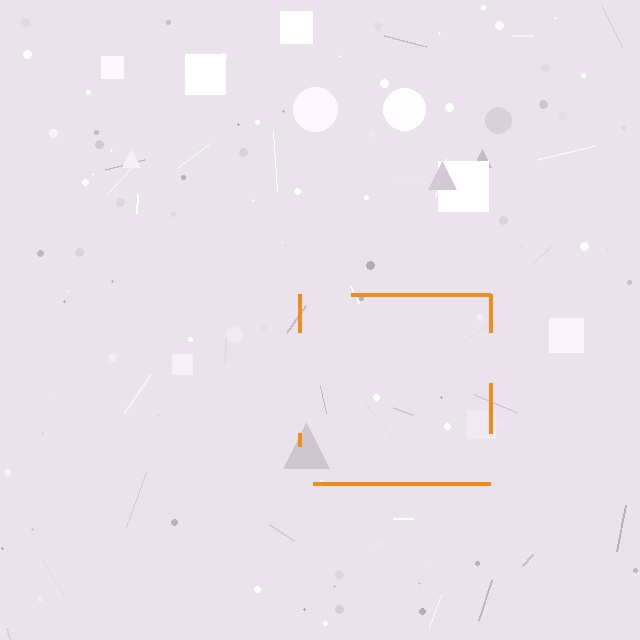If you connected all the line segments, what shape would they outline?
They would outline a square.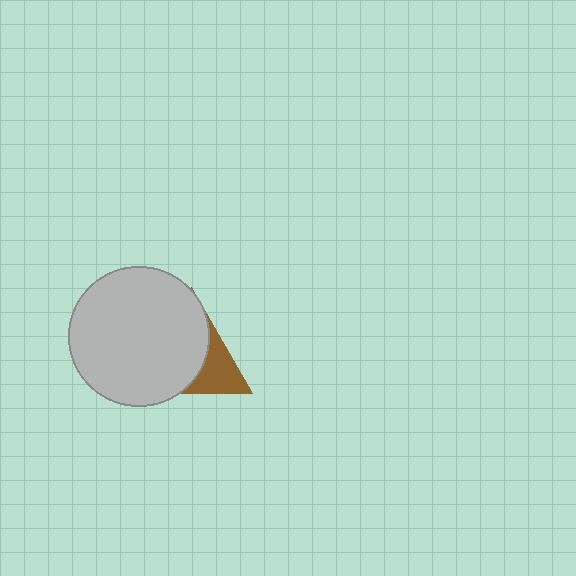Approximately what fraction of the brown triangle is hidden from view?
Roughly 67% of the brown triangle is hidden behind the light gray circle.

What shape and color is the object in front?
The object in front is a light gray circle.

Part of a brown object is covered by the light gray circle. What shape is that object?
It is a triangle.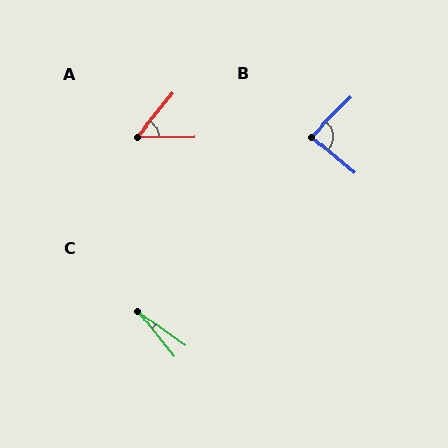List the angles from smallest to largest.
C (15°), A (50°), B (84°).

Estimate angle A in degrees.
Approximately 50 degrees.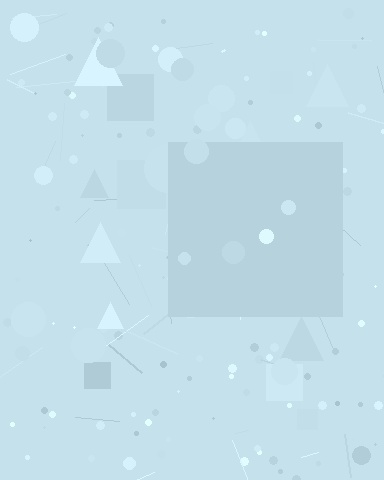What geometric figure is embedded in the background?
A square is embedded in the background.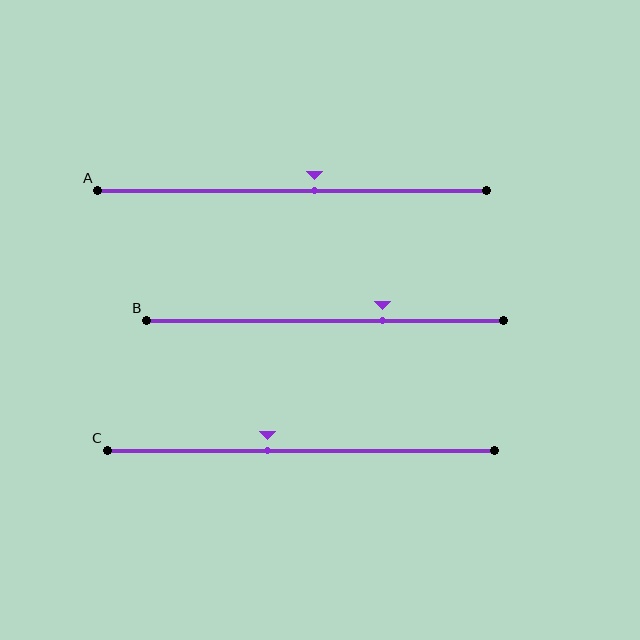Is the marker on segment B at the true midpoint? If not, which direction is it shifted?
No, the marker on segment B is shifted to the right by about 16% of the segment length.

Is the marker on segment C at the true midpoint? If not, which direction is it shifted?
No, the marker on segment C is shifted to the left by about 9% of the segment length.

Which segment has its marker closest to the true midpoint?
Segment A has its marker closest to the true midpoint.